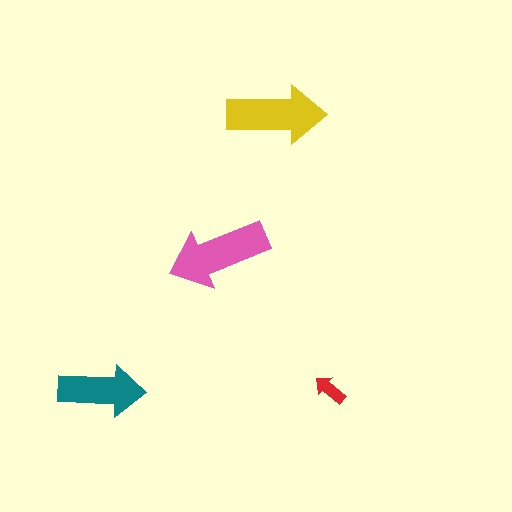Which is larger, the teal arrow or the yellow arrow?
The yellow one.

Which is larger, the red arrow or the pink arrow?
The pink one.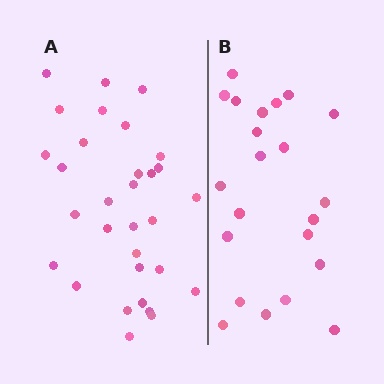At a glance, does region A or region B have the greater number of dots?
Region A (the left region) has more dots.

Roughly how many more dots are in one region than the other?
Region A has roughly 8 or so more dots than region B.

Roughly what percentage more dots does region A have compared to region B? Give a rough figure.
About 40% more.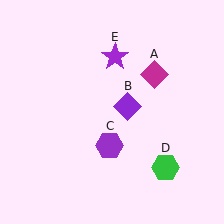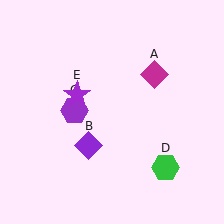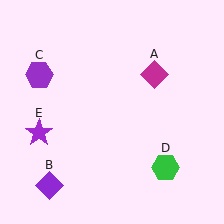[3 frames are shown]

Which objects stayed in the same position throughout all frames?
Magenta diamond (object A) and green hexagon (object D) remained stationary.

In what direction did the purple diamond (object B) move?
The purple diamond (object B) moved down and to the left.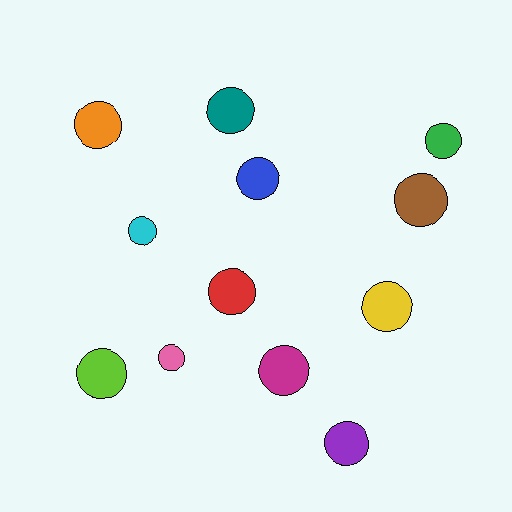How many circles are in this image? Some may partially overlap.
There are 12 circles.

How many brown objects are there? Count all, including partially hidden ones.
There is 1 brown object.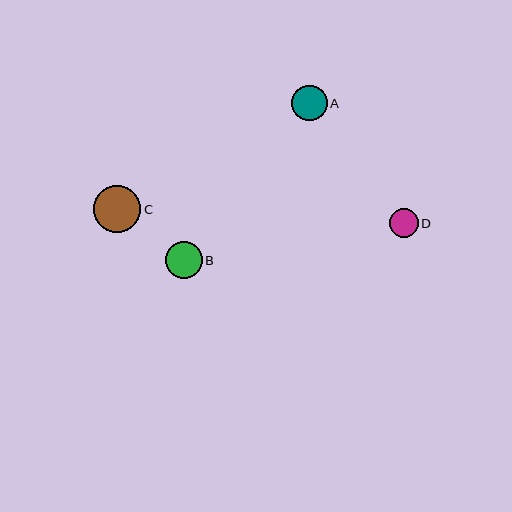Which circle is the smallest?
Circle D is the smallest with a size of approximately 29 pixels.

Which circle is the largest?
Circle C is the largest with a size of approximately 48 pixels.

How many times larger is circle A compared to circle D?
Circle A is approximately 1.2 times the size of circle D.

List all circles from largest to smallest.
From largest to smallest: C, B, A, D.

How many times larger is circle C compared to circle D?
Circle C is approximately 1.6 times the size of circle D.